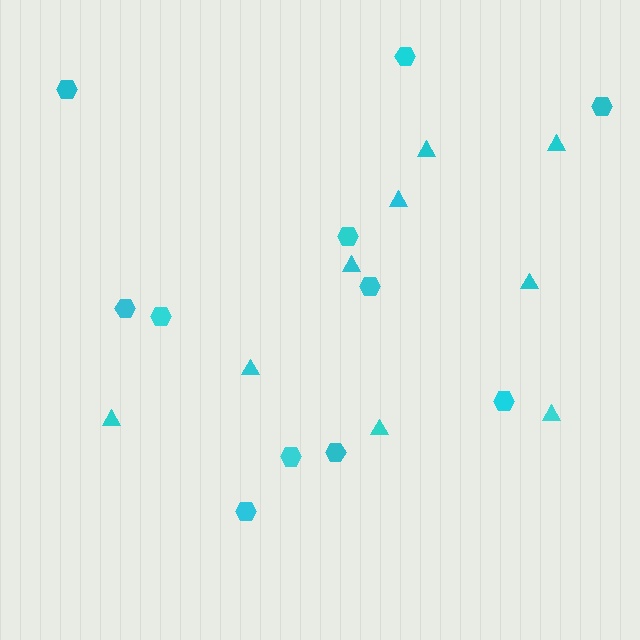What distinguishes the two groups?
There are 2 groups: one group of hexagons (11) and one group of triangles (9).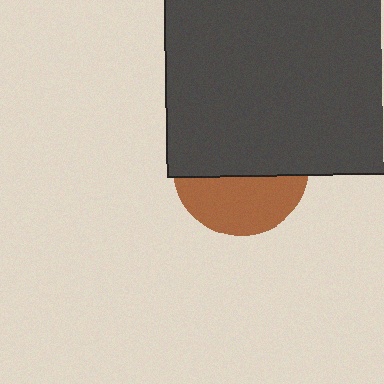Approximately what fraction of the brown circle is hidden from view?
Roughly 58% of the brown circle is hidden behind the dark gray square.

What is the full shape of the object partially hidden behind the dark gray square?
The partially hidden object is a brown circle.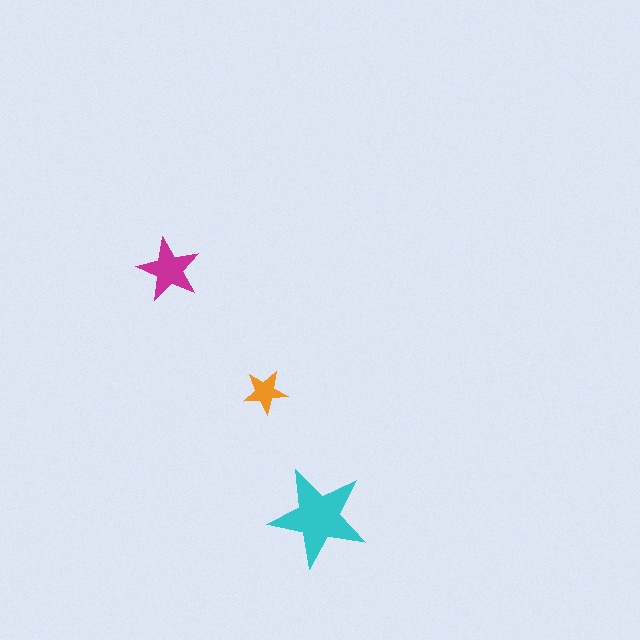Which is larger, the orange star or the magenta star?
The magenta one.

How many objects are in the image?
There are 3 objects in the image.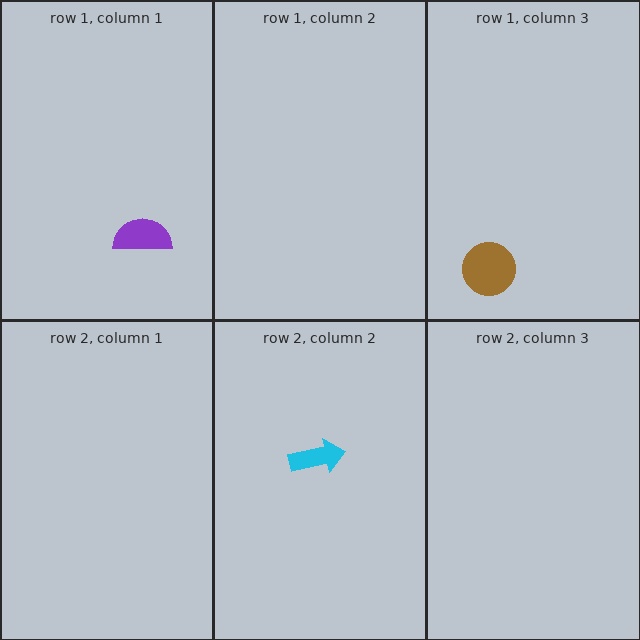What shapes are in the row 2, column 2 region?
The cyan arrow.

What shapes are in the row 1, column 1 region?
The purple semicircle.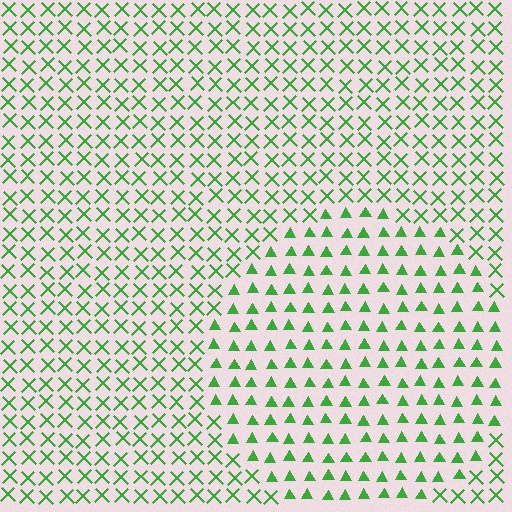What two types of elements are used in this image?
The image uses triangles inside the circle region and X marks outside it.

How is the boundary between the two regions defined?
The boundary is defined by a change in element shape: triangles inside vs. X marks outside. All elements share the same color and spacing.